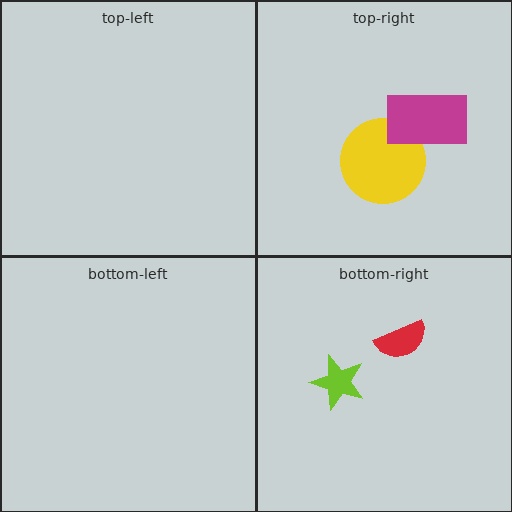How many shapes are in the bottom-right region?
2.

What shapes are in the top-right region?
The yellow circle, the magenta rectangle.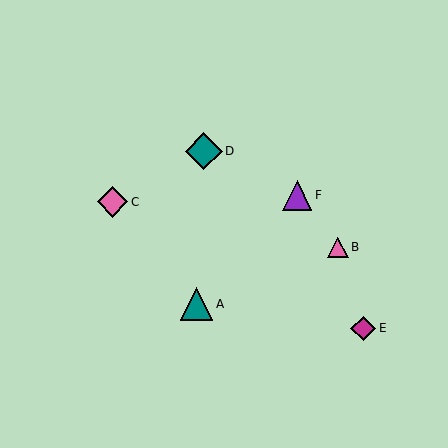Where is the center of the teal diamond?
The center of the teal diamond is at (204, 151).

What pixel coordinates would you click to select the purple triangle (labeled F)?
Click at (297, 195) to select the purple triangle F.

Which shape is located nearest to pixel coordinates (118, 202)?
The pink diamond (labeled C) at (113, 202) is nearest to that location.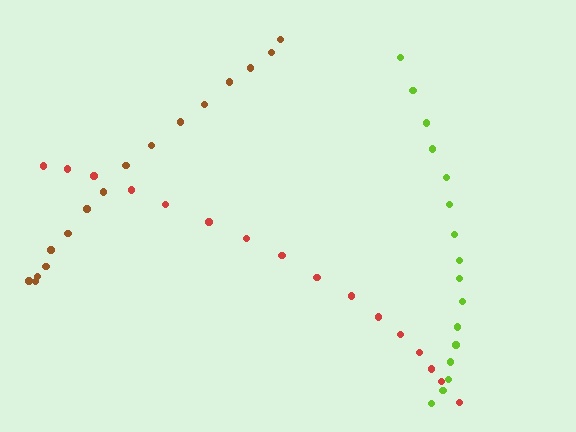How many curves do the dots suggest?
There are 3 distinct paths.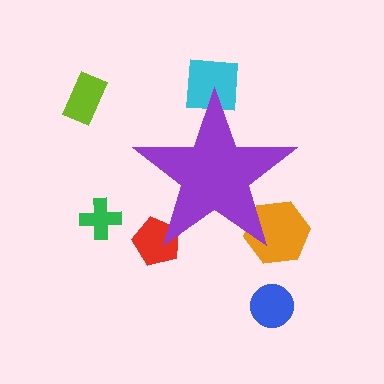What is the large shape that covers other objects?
A purple star.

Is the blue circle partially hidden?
No, the blue circle is fully visible.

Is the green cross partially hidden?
No, the green cross is fully visible.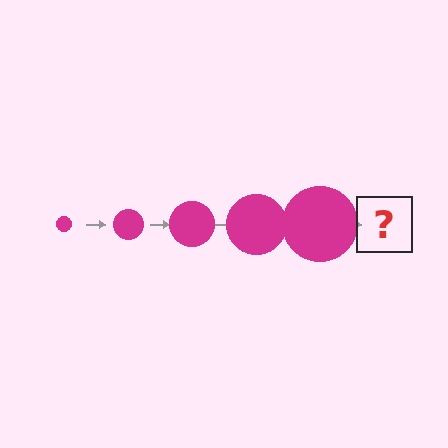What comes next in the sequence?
The next element should be a magenta circle, larger than the previous one.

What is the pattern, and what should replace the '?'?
The pattern is that the circle gets progressively larger each step. The '?' should be a magenta circle, larger than the previous one.